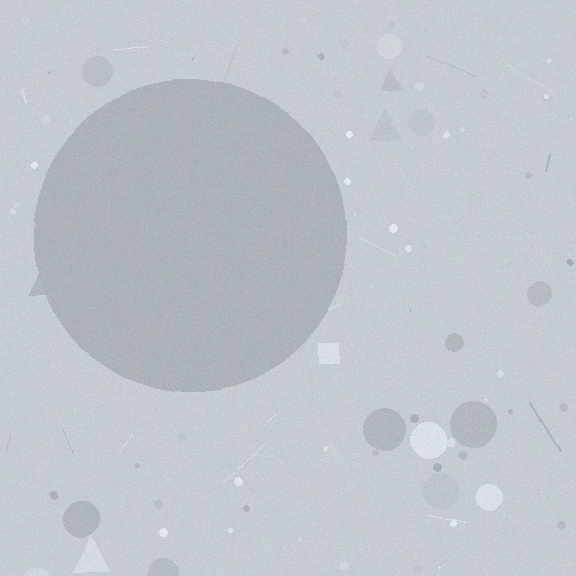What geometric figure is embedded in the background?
A circle is embedded in the background.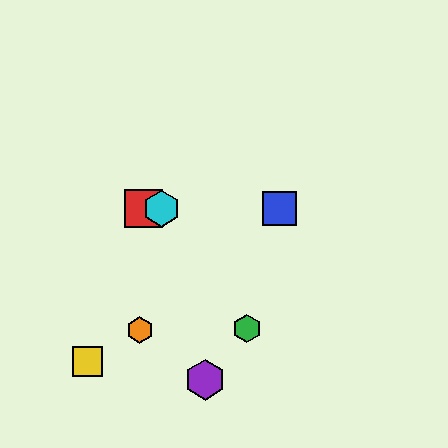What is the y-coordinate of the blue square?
The blue square is at y≈209.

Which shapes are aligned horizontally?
The red square, the blue square, the cyan hexagon are aligned horizontally.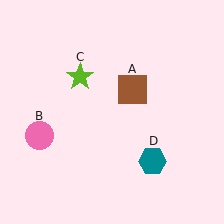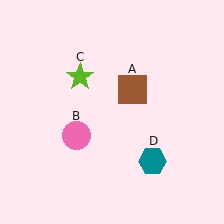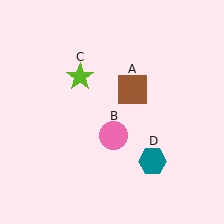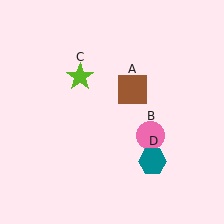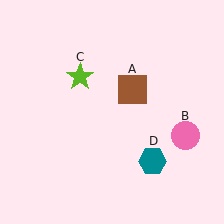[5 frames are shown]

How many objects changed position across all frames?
1 object changed position: pink circle (object B).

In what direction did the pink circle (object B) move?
The pink circle (object B) moved right.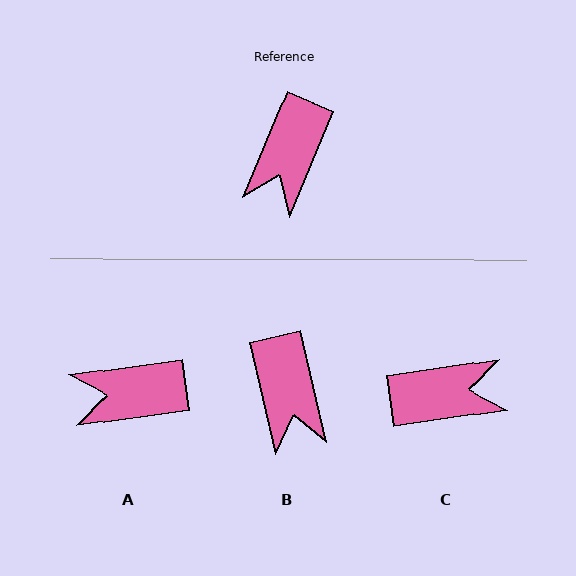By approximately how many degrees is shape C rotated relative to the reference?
Approximately 121 degrees counter-clockwise.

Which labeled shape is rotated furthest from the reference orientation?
C, about 121 degrees away.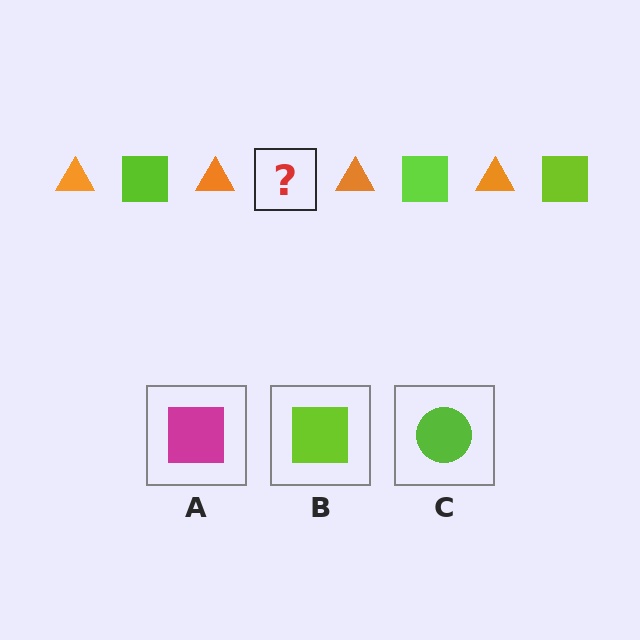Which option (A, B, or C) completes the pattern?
B.